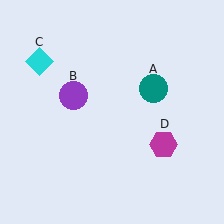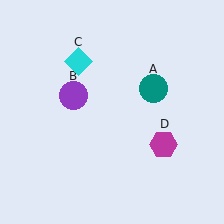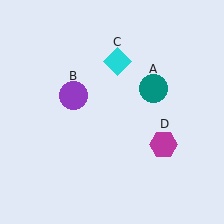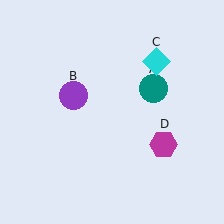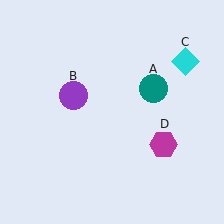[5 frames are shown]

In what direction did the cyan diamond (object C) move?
The cyan diamond (object C) moved right.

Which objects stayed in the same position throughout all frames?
Teal circle (object A) and purple circle (object B) and magenta hexagon (object D) remained stationary.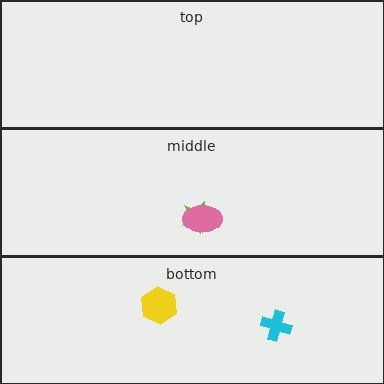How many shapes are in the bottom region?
2.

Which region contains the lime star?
The middle region.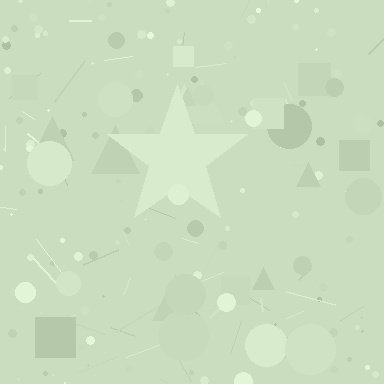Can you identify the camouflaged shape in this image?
The camouflaged shape is a star.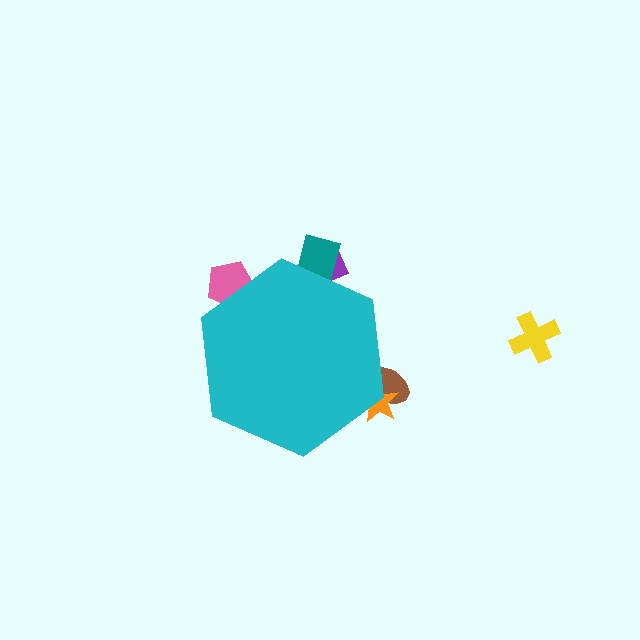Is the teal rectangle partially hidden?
Yes, the teal rectangle is partially hidden behind the cyan hexagon.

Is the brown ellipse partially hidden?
Yes, the brown ellipse is partially hidden behind the cyan hexagon.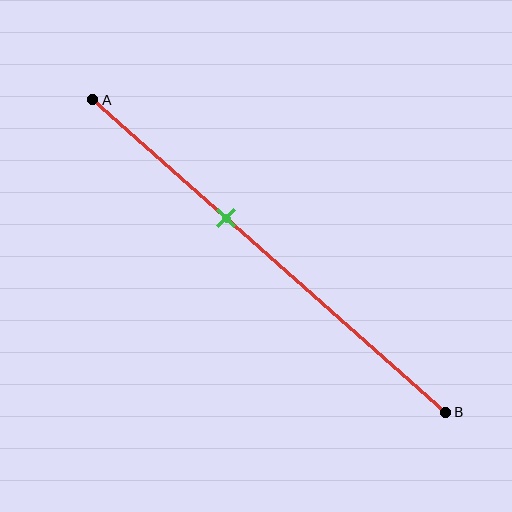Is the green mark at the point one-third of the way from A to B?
No, the mark is at about 40% from A, not at the 33% one-third point.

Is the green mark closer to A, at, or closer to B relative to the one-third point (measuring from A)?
The green mark is closer to point B than the one-third point of segment AB.